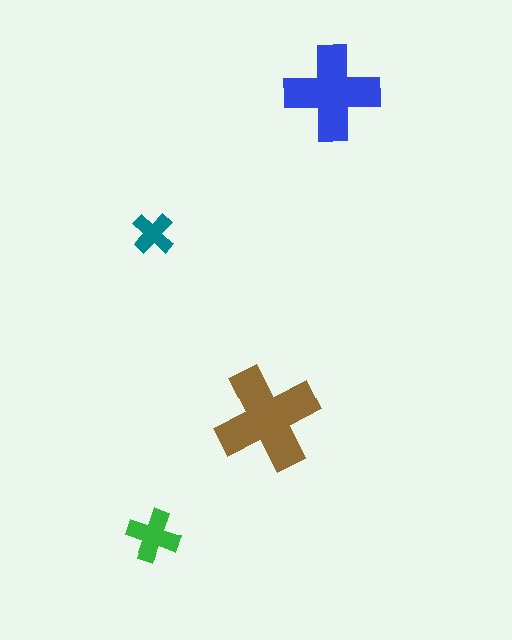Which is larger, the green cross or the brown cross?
The brown one.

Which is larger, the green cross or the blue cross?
The blue one.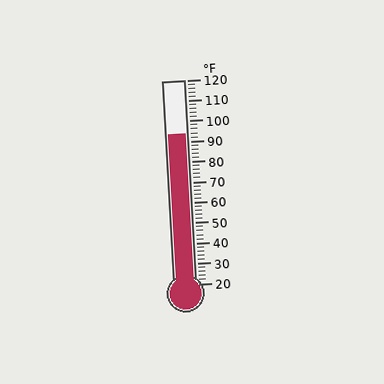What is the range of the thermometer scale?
The thermometer scale ranges from 20°F to 120°F.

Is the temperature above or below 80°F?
The temperature is above 80°F.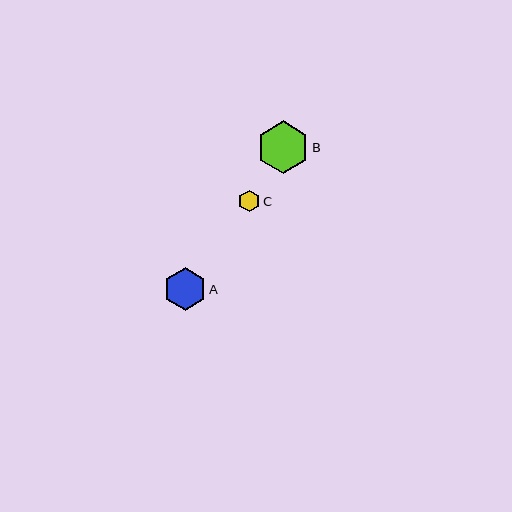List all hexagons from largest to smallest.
From largest to smallest: B, A, C.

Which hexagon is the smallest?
Hexagon C is the smallest with a size of approximately 21 pixels.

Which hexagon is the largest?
Hexagon B is the largest with a size of approximately 53 pixels.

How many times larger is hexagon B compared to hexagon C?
Hexagon B is approximately 2.5 times the size of hexagon C.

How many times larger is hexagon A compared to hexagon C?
Hexagon A is approximately 2.0 times the size of hexagon C.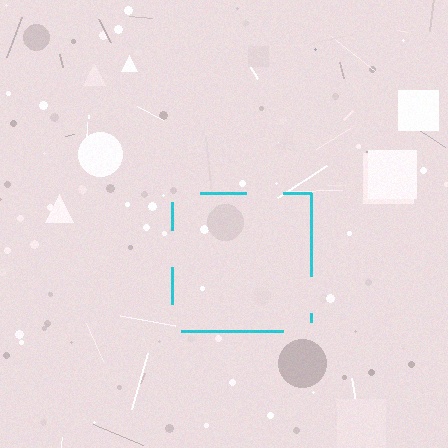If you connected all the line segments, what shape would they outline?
They would outline a square.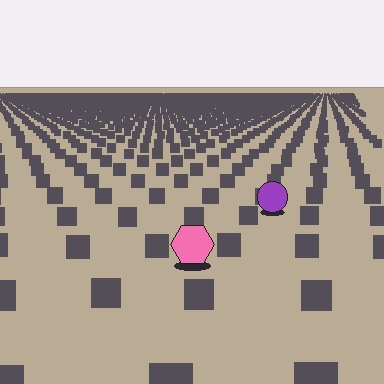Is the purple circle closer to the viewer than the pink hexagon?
No. The pink hexagon is closer — you can tell from the texture gradient: the ground texture is coarser near it.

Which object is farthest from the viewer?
The purple circle is farthest from the viewer. It appears smaller and the ground texture around it is denser.